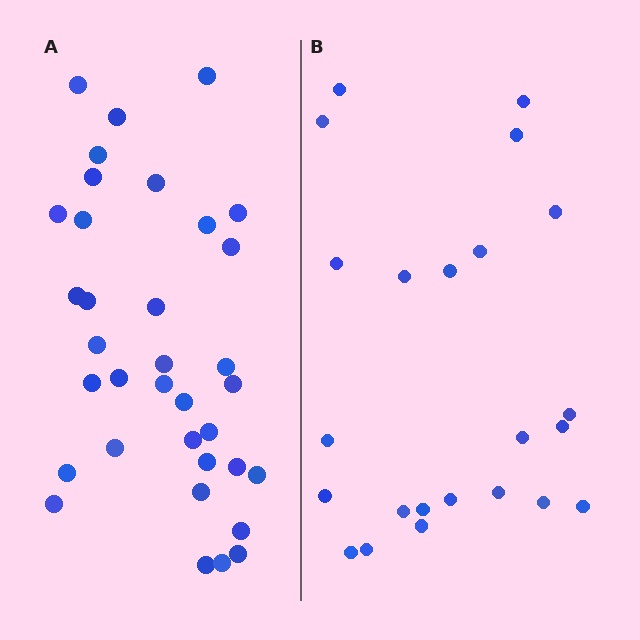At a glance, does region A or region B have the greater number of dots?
Region A (the left region) has more dots.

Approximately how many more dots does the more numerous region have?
Region A has roughly 12 or so more dots than region B.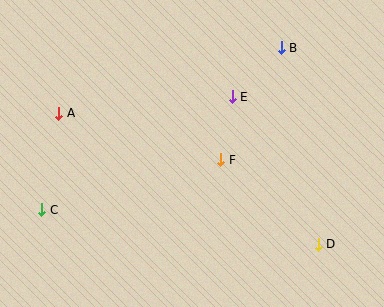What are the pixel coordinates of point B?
Point B is at (281, 48).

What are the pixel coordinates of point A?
Point A is at (59, 113).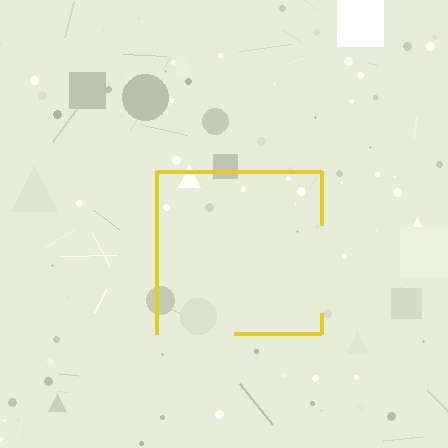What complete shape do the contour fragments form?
The contour fragments form a square.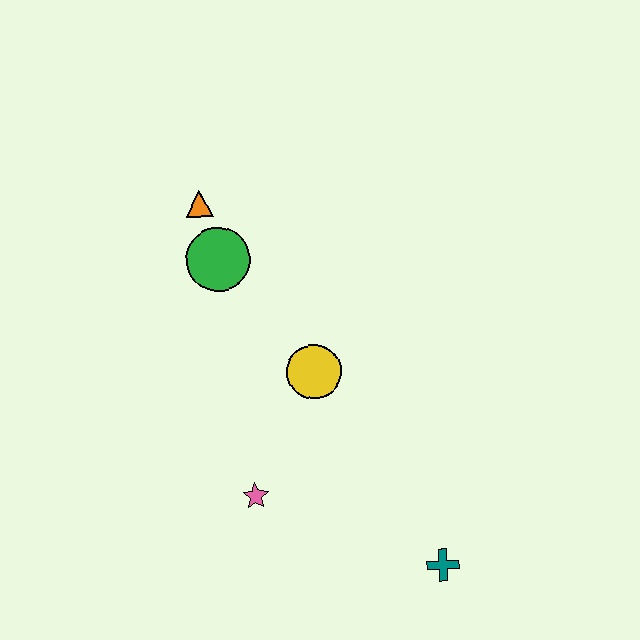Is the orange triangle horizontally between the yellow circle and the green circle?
No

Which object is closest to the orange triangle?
The green circle is closest to the orange triangle.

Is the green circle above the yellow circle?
Yes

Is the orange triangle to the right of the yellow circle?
No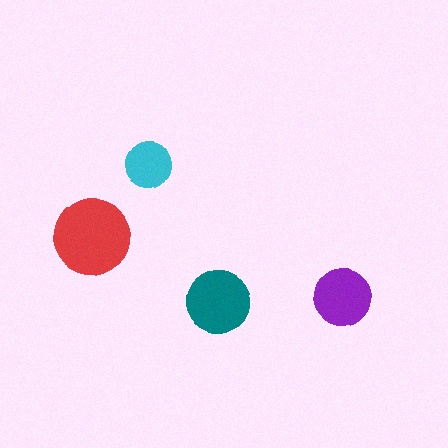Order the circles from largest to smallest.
the red one, the teal one, the purple one, the cyan one.